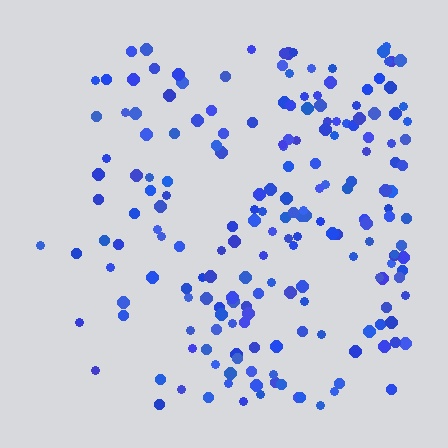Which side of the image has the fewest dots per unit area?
The left.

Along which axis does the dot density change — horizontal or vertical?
Horizontal.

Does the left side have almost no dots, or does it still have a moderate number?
Still a moderate number, just noticeably fewer than the right.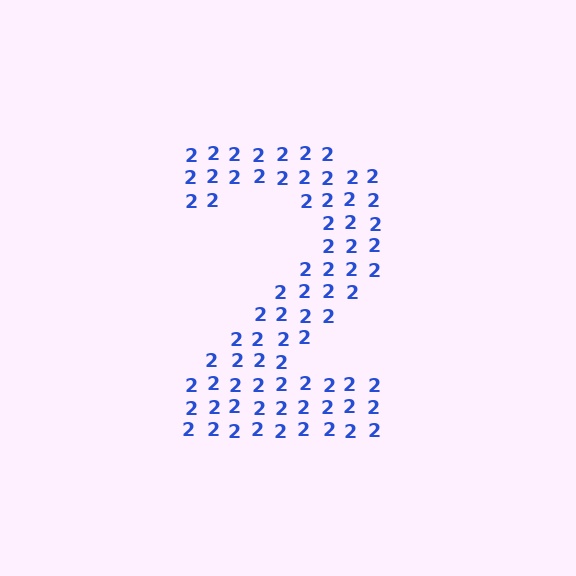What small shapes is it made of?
It is made of small digit 2's.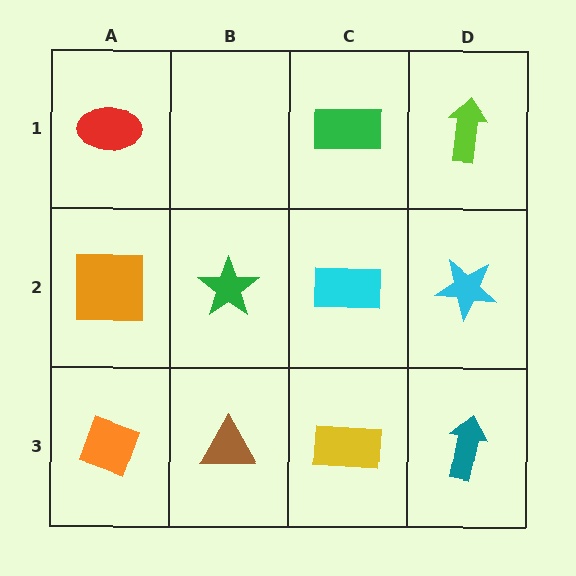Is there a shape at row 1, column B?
No, that cell is empty.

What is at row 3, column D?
A teal arrow.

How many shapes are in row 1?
3 shapes.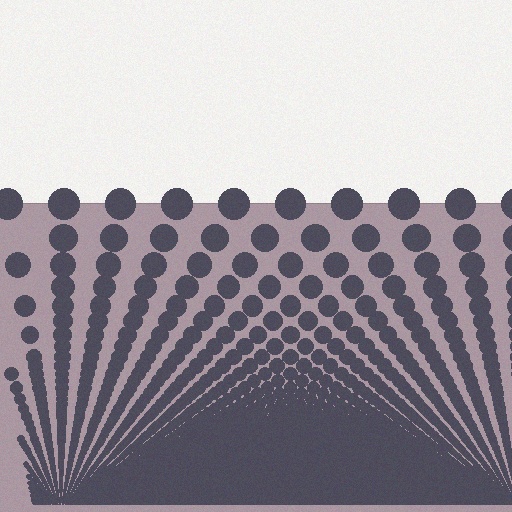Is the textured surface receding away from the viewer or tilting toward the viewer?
The surface appears to tilt toward the viewer. Texture elements get larger and sparser toward the top.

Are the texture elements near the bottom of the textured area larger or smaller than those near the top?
Smaller. The gradient is inverted — elements near the bottom are smaller and denser.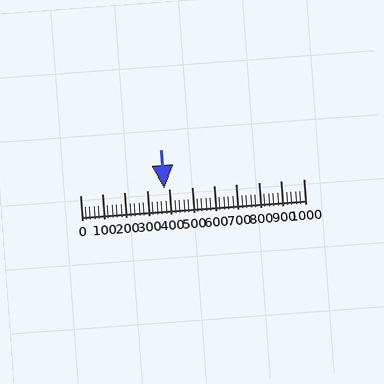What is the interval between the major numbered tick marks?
The major tick marks are spaced 100 units apart.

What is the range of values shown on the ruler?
The ruler shows values from 0 to 1000.